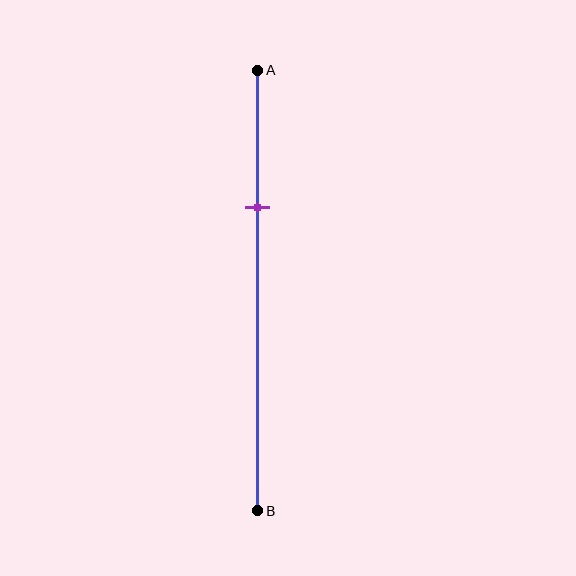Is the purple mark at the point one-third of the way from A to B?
Yes, the mark is approximately at the one-third point.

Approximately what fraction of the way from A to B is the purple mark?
The purple mark is approximately 30% of the way from A to B.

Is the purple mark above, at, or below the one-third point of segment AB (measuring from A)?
The purple mark is approximately at the one-third point of segment AB.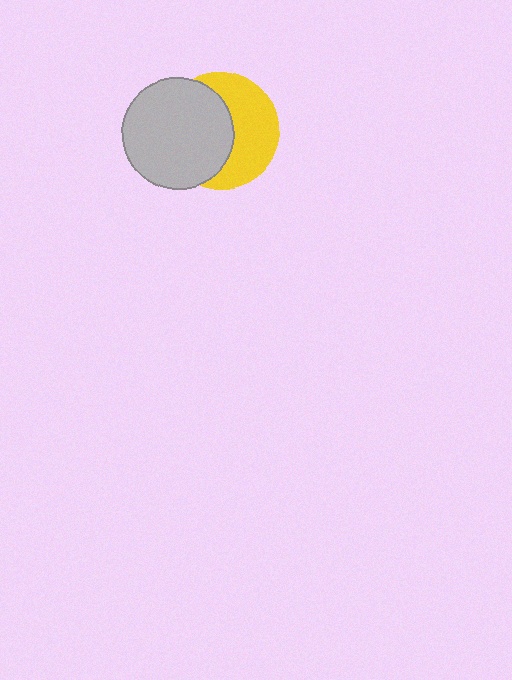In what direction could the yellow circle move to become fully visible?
The yellow circle could move right. That would shift it out from behind the light gray circle entirely.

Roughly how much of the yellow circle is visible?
About half of it is visible (roughly 48%).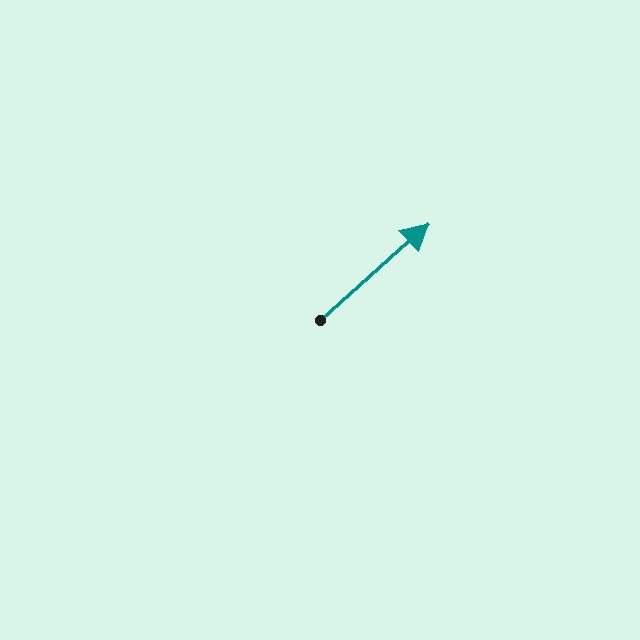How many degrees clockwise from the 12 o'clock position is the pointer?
Approximately 48 degrees.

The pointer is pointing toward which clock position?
Roughly 2 o'clock.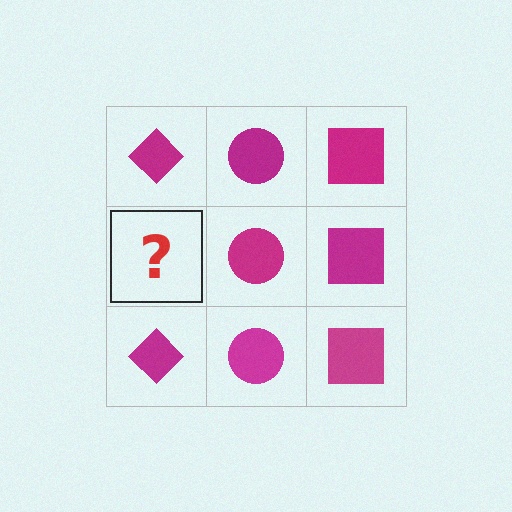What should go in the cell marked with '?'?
The missing cell should contain a magenta diamond.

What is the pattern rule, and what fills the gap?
The rule is that each column has a consistent shape. The gap should be filled with a magenta diamond.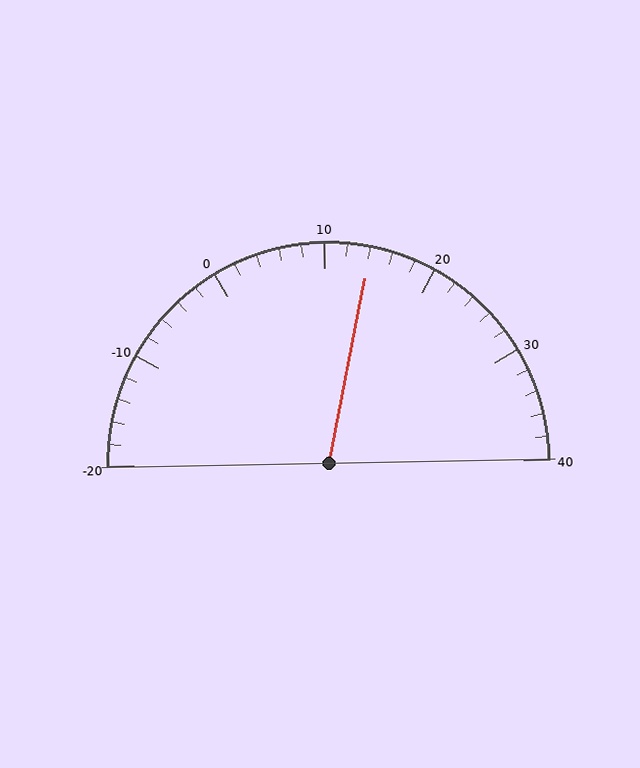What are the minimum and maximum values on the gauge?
The gauge ranges from -20 to 40.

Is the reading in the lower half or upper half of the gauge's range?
The reading is in the upper half of the range (-20 to 40).